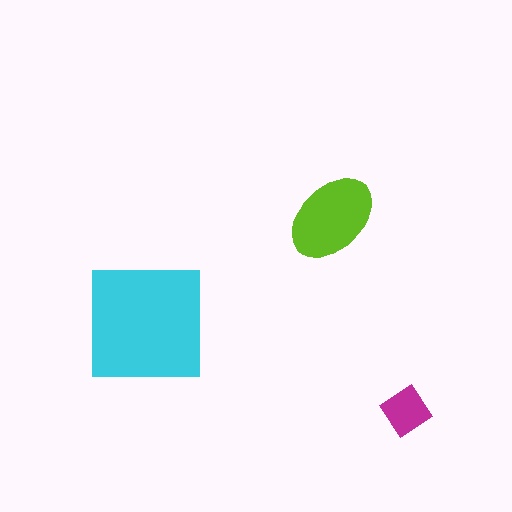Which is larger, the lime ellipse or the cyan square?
The cyan square.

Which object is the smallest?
The magenta diamond.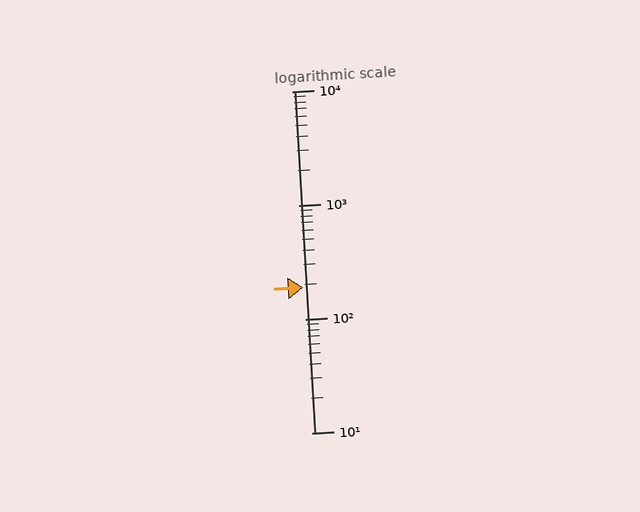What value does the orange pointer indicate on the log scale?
The pointer indicates approximately 190.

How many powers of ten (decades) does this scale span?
The scale spans 3 decades, from 10 to 10000.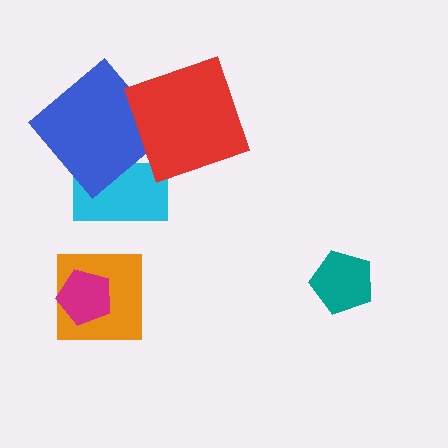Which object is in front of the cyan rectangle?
The blue diamond is in front of the cyan rectangle.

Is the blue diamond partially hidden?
Yes, it is partially covered by another shape.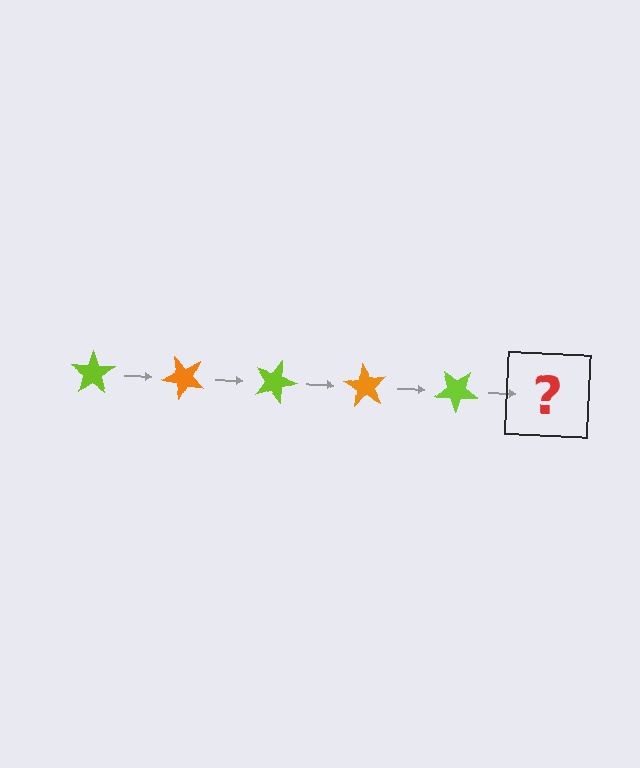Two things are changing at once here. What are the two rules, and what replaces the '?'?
The two rules are that it rotates 45 degrees each step and the color cycles through lime and orange. The '?' should be an orange star, rotated 225 degrees from the start.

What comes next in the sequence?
The next element should be an orange star, rotated 225 degrees from the start.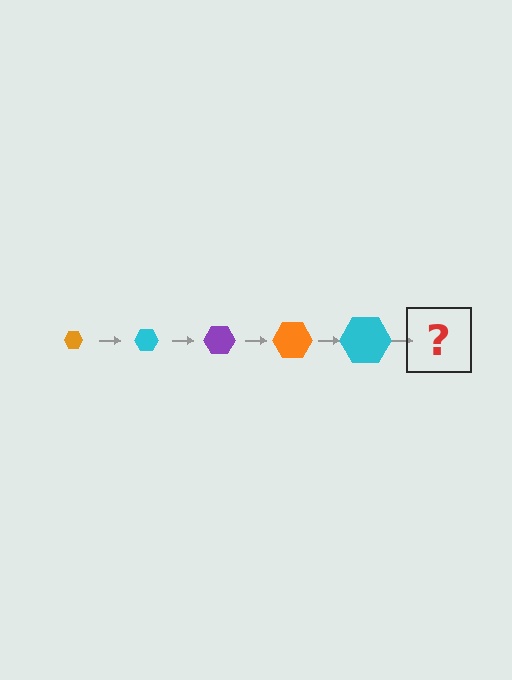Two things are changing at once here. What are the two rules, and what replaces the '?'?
The two rules are that the hexagon grows larger each step and the color cycles through orange, cyan, and purple. The '?' should be a purple hexagon, larger than the previous one.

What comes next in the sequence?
The next element should be a purple hexagon, larger than the previous one.